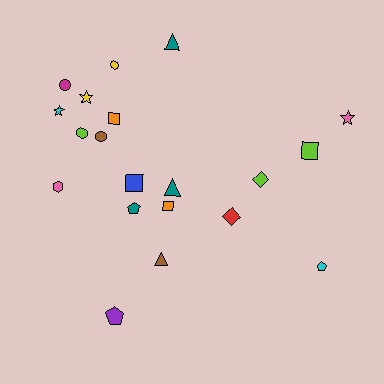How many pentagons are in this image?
There are 3 pentagons.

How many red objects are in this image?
There is 1 red object.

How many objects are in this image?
There are 20 objects.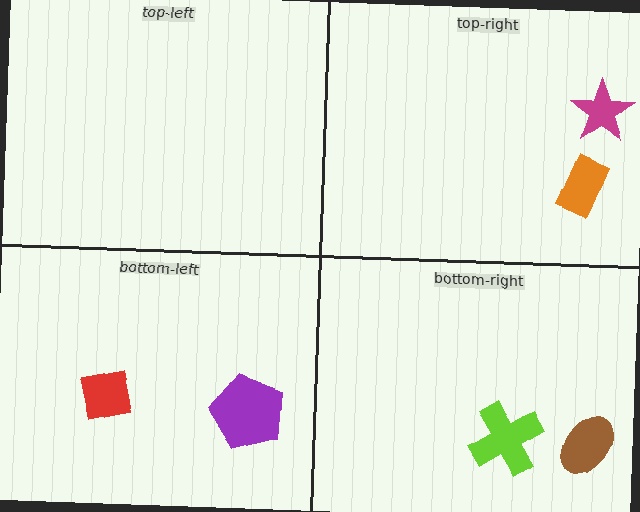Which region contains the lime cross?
The bottom-right region.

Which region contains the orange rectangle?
The top-right region.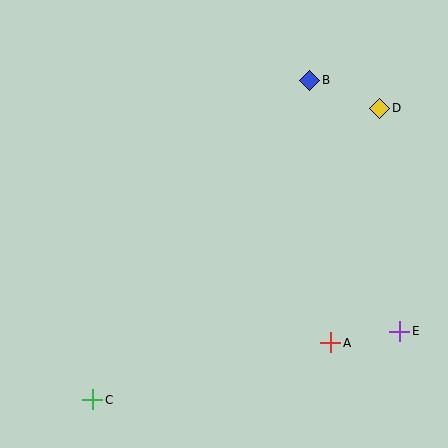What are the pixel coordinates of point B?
Point B is at (310, 80).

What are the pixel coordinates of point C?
Point C is at (93, 400).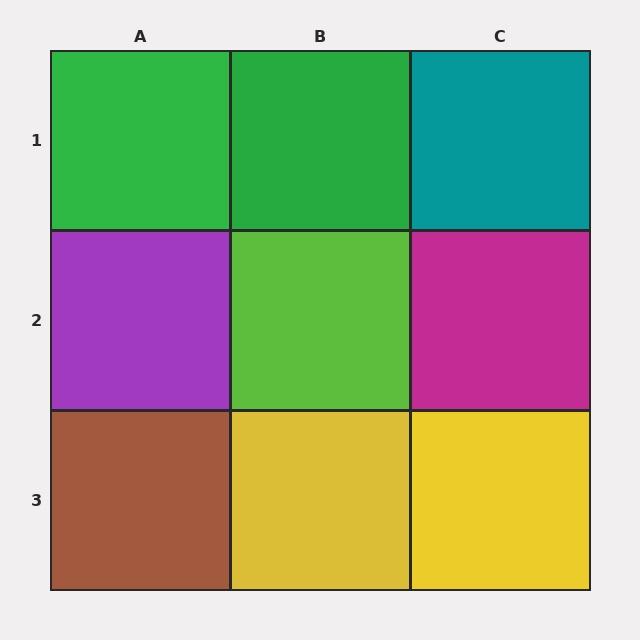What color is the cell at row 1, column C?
Teal.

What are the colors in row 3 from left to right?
Brown, yellow, yellow.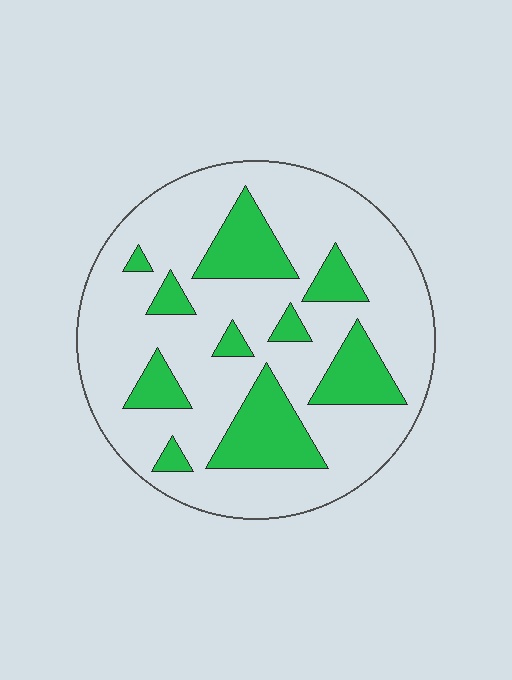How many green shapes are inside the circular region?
10.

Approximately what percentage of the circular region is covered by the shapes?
Approximately 25%.